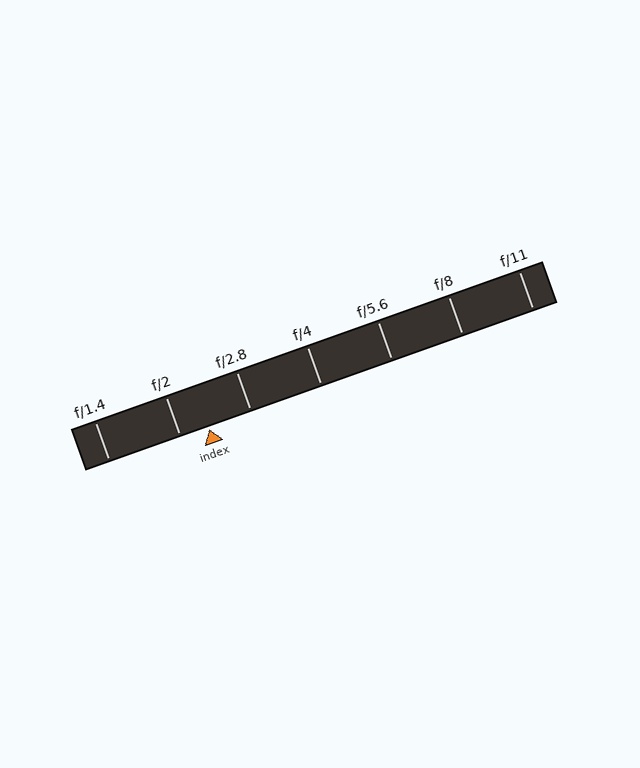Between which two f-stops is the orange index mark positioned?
The index mark is between f/2 and f/2.8.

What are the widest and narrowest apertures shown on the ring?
The widest aperture shown is f/1.4 and the narrowest is f/11.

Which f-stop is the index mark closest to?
The index mark is closest to f/2.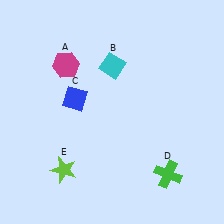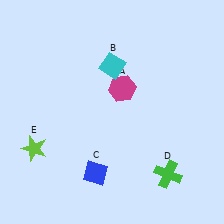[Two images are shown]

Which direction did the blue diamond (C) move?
The blue diamond (C) moved down.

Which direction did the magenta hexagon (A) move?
The magenta hexagon (A) moved right.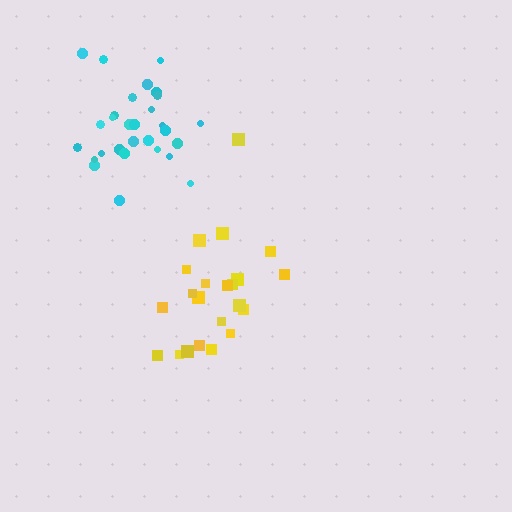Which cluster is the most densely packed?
Cyan.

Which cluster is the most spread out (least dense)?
Yellow.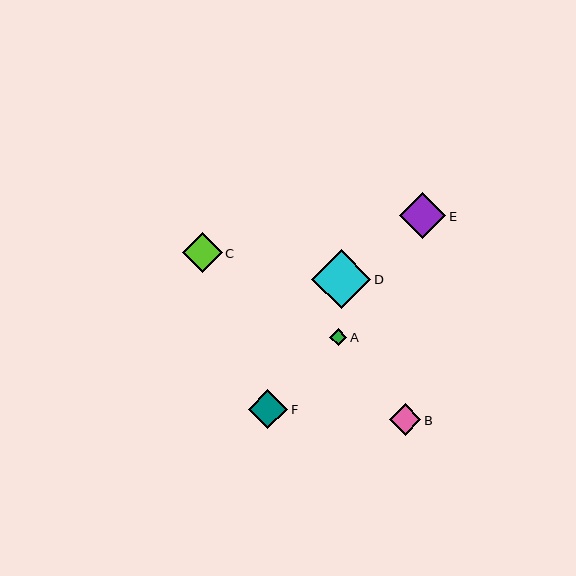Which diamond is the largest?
Diamond D is the largest with a size of approximately 59 pixels.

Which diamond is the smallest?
Diamond A is the smallest with a size of approximately 17 pixels.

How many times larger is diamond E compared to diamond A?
Diamond E is approximately 2.8 times the size of diamond A.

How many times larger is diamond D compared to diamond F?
Diamond D is approximately 1.5 times the size of diamond F.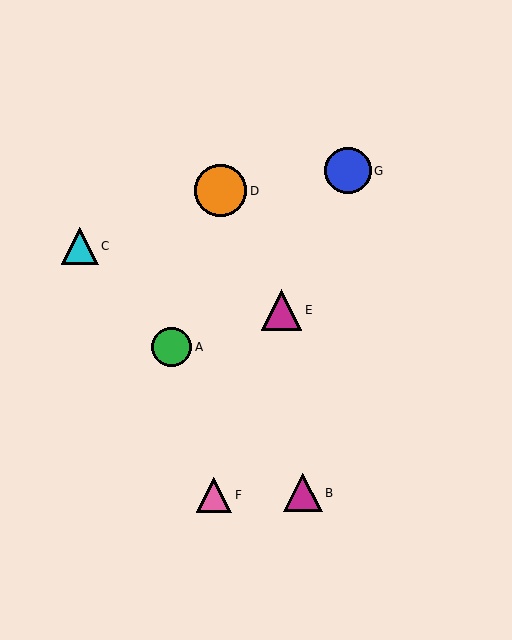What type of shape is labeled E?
Shape E is a magenta triangle.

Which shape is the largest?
The orange circle (labeled D) is the largest.